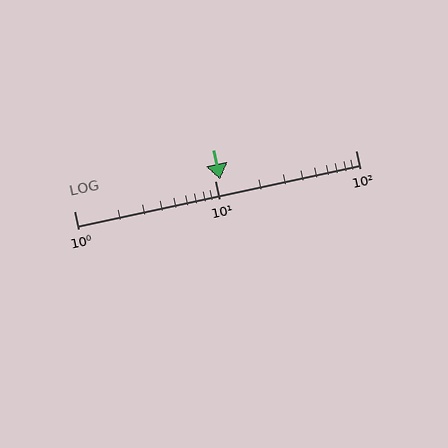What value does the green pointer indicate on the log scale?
The pointer indicates approximately 11.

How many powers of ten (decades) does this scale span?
The scale spans 2 decades, from 1 to 100.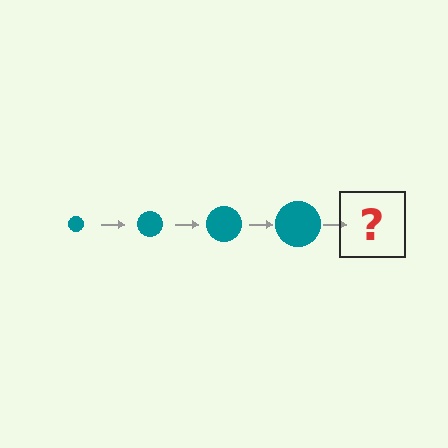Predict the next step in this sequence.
The next step is a teal circle, larger than the previous one.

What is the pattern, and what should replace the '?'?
The pattern is that the circle gets progressively larger each step. The '?' should be a teal circle, larger than the previous one.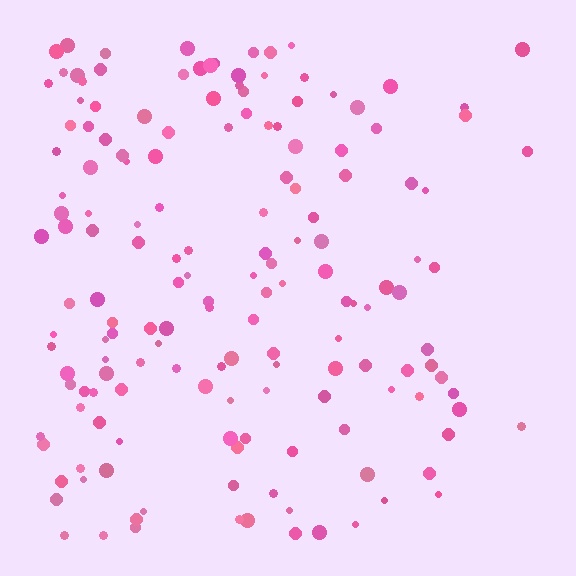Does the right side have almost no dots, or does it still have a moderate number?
Still a moderate number, just noticeably fewer than the left.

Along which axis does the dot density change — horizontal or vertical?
Horizontal.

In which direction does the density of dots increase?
From right to left, with the left side densest.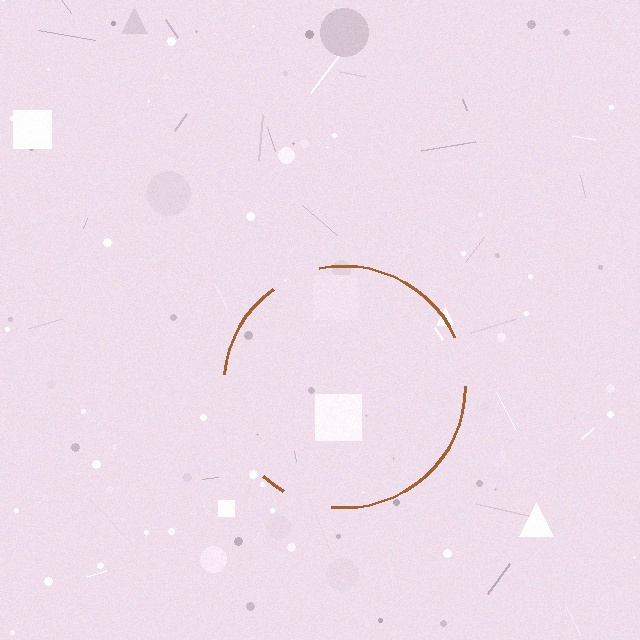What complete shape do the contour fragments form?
The contour fragments form a circle.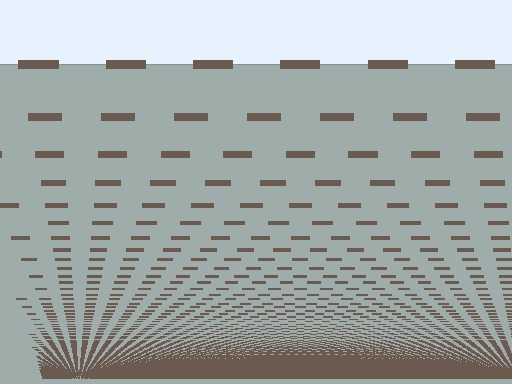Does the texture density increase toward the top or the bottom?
Density increases toward the bottom.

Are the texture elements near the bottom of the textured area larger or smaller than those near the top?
Smaller. The gradient is inverted — elements near the bottom are smaller and denser.